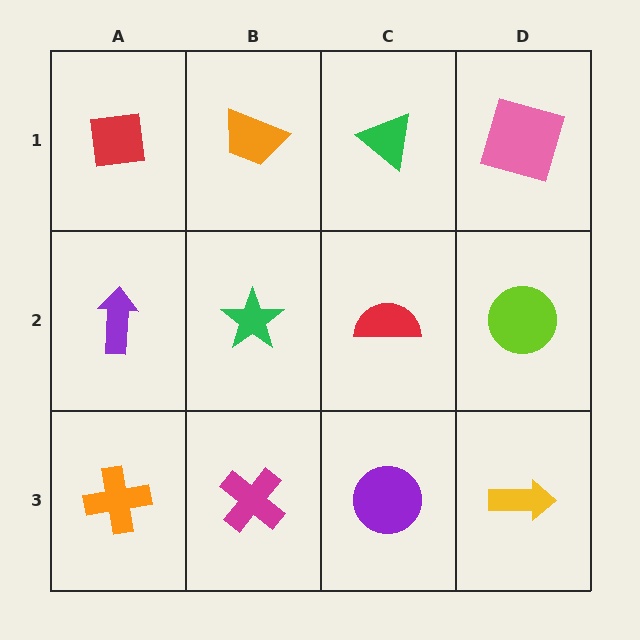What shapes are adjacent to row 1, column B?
A green star (row 2, column B), a red square (row 1, column A), a green triangle (row 1, column C).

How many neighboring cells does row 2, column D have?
3.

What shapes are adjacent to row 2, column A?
A red square (row 1, column A), an orange cross (row 3, column A), a green star (row 2, column B).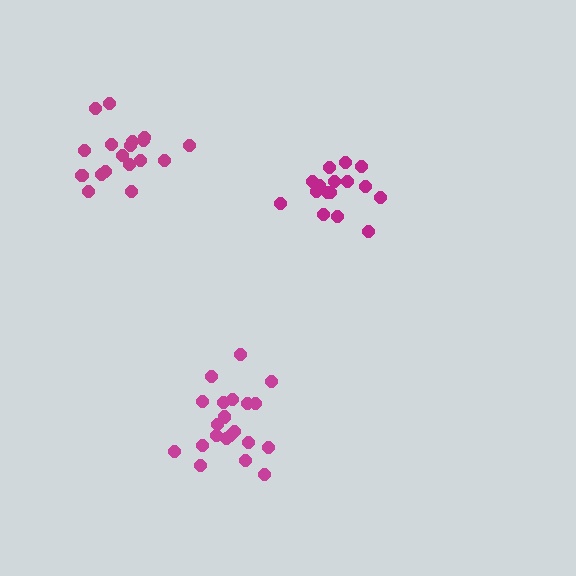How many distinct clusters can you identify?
There are 3 distinct clusters.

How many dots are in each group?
Group 1: 18 dots, Group 2: 21 dots, Group 3: 16 dots (55 total).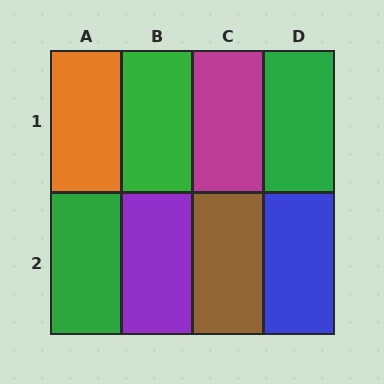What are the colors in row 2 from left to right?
Green, purple, brown, blue.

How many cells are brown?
1 cell is brown.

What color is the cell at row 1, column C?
Magenta.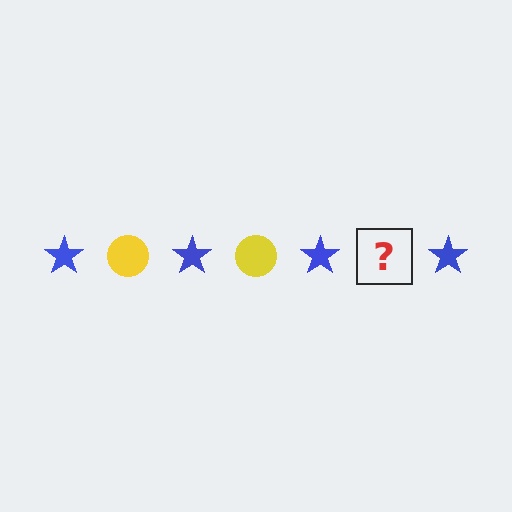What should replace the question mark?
The question mark should be replaced with a yellow circle.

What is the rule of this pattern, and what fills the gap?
The rule is that the pattern alternates between blue star and yellow circle. The gap should be filled with a yellow circle.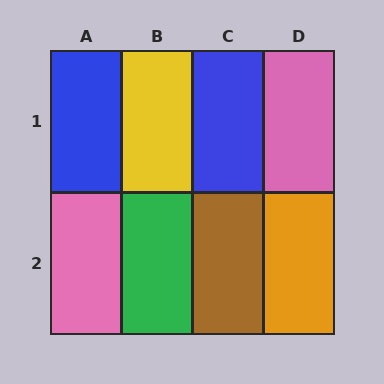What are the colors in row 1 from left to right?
Blue, yellow, blue, pink.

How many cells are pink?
2 cells are pink.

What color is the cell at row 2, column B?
Green.